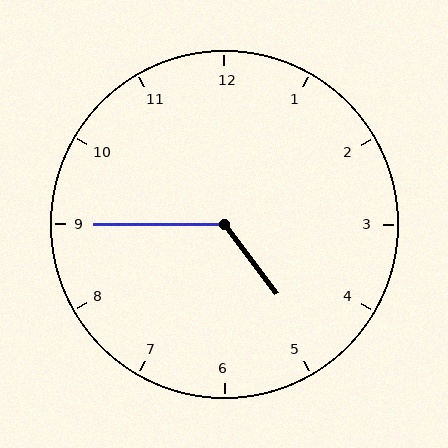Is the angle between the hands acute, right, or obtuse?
It is obtuse.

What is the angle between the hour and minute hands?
Approximately 128 degrees.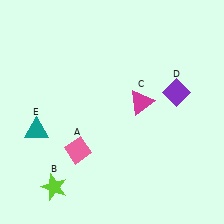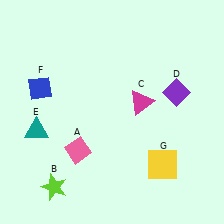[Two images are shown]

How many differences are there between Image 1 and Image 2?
There are 2 differences between the two images.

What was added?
A blue diamond (F), a yellow square (G) were added in Image 2.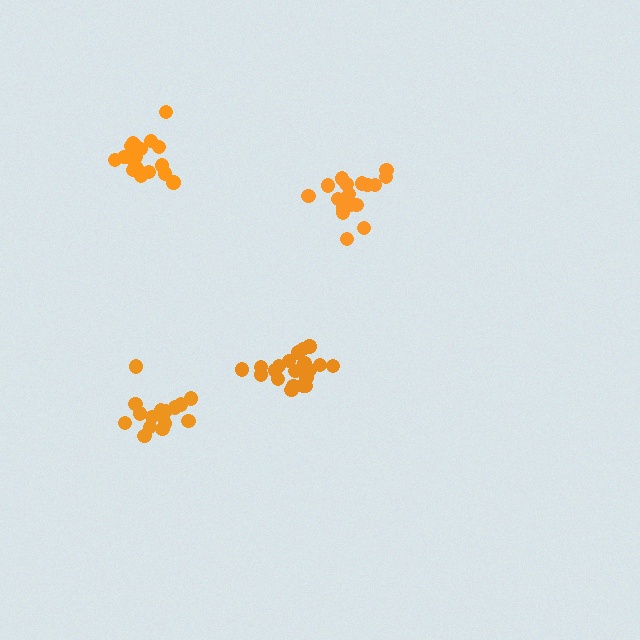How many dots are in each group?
Group 1: 18 dots, Group 2: 17 dots, Group 3: 19 dots, Group 4: 20 dots (74 total).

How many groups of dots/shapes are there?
There are 4 groups.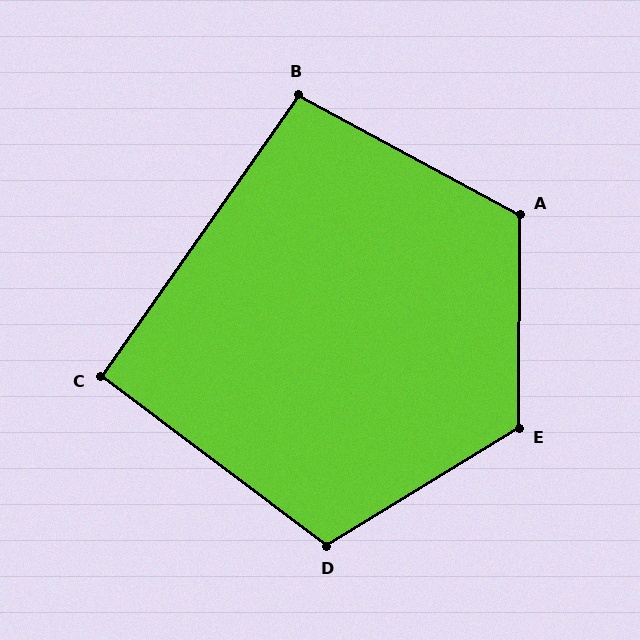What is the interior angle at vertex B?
Approximately 97 degrees (obtuse).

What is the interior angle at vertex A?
Approximately 118 degrees (obtuse).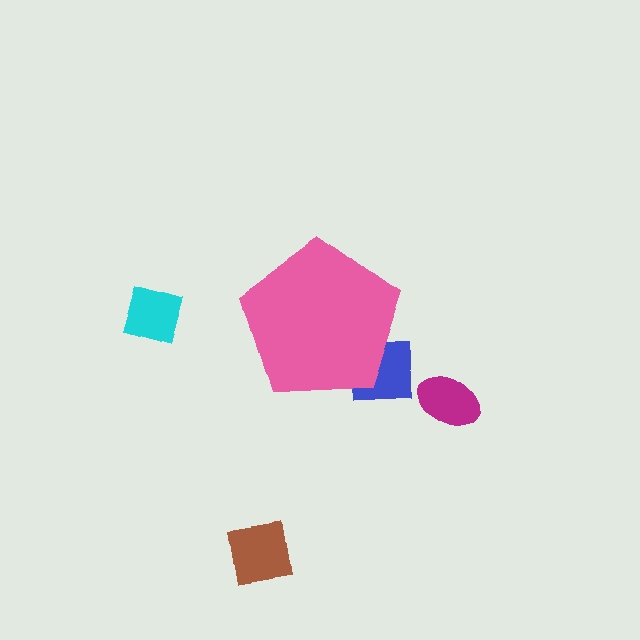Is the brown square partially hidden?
No, the brown square is fully visible.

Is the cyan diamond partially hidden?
No, the cyan diamond is fully visible.